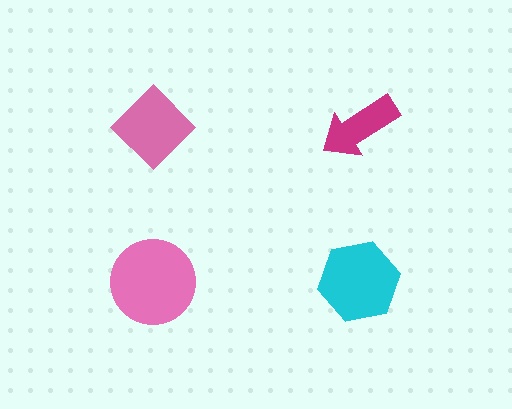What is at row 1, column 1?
A pink diamond.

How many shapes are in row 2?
2 shapes.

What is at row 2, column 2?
A cyan hexagon.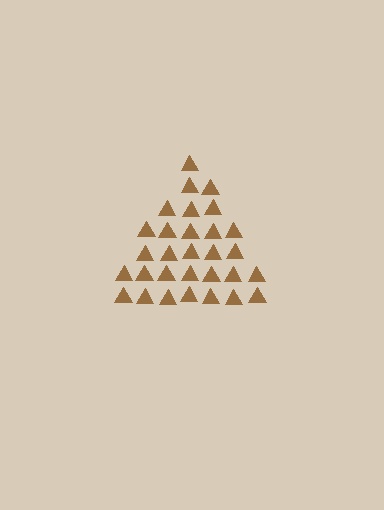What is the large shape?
The large shape is a triangle.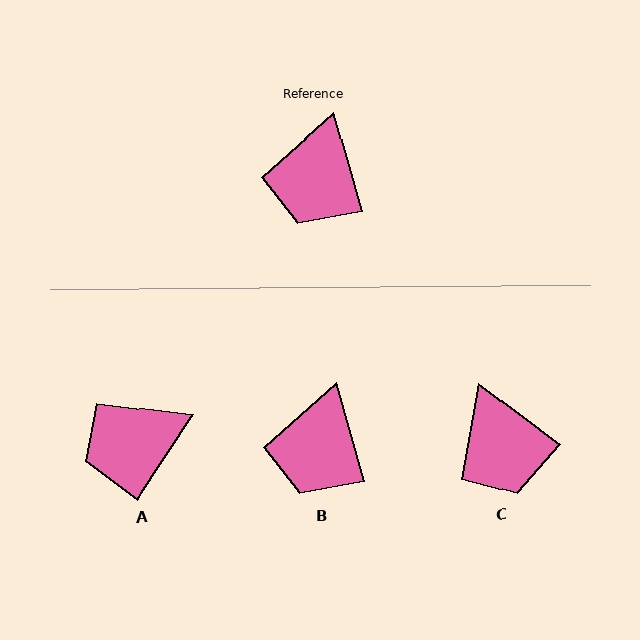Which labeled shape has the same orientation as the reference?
B.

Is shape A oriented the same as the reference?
No, it is off by about 49 degrees.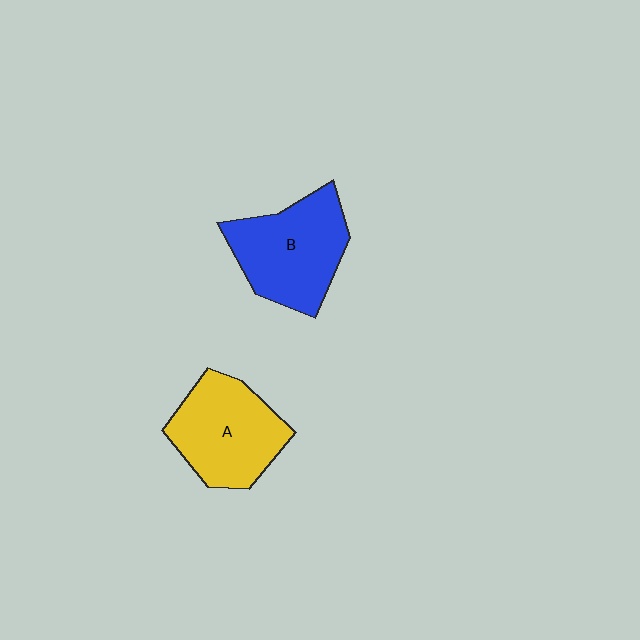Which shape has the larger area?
Shape B (blue).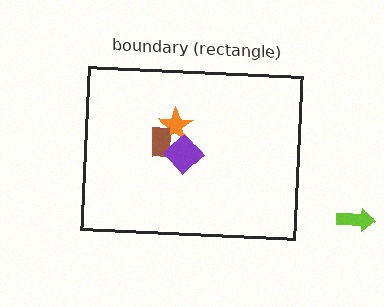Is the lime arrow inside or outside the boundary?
Outside.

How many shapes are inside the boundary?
3 inside, 1 outside.